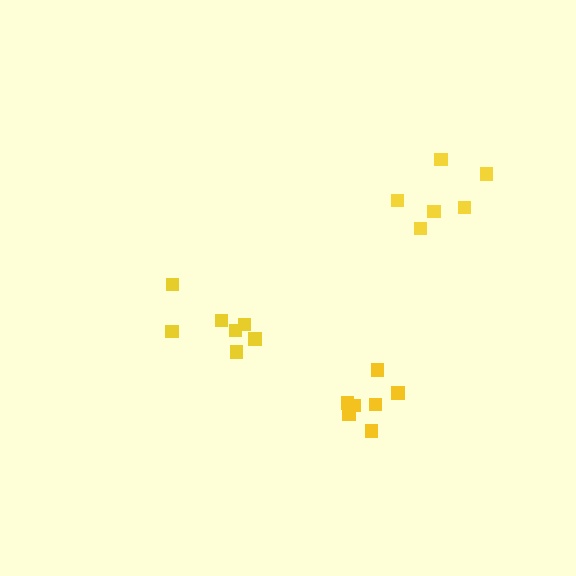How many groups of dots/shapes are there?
There are 3 groups.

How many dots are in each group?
Group 1: 7 dots, Group 2: 7 dots, Group 3: 6 dots (20 total).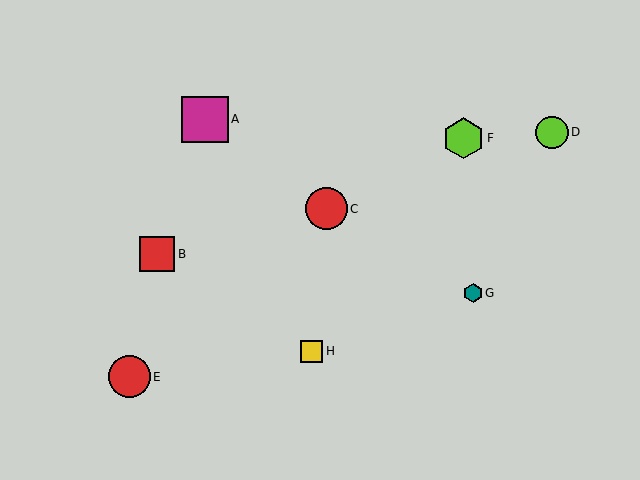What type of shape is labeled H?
Shape H is a yellow square.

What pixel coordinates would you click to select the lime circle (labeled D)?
Click at (552, 132) to select the lime circle D.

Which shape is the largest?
The magenta square (labeled A) is the largest.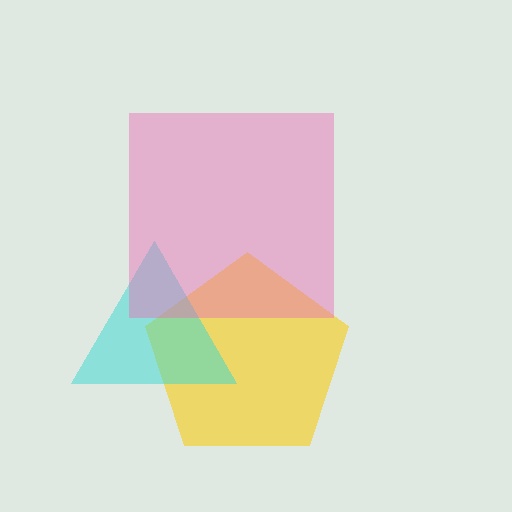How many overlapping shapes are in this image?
There are 3 overlapping shapes in the image.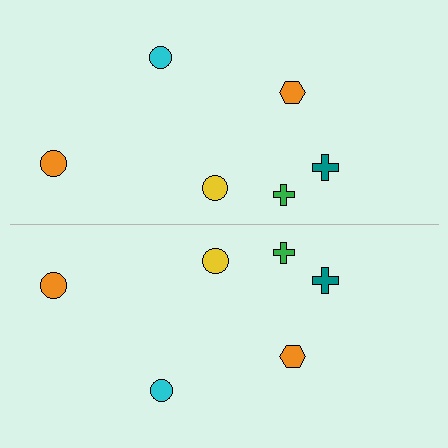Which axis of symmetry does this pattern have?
The pattern has a horizontal axis of symmetry running through the center of the image.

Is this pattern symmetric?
Yes, this pattern has bilateral (reflection) symmetry.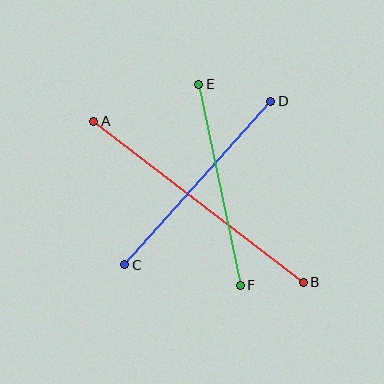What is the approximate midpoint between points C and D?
The midpoint is at approximately (198, 183) pixels.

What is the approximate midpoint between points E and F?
The midpoint is at approximately (219, 185) pixels.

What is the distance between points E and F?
The distance is approximately 205 pixels.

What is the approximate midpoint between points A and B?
The midpoint is at approximately (199, 202) pixels.